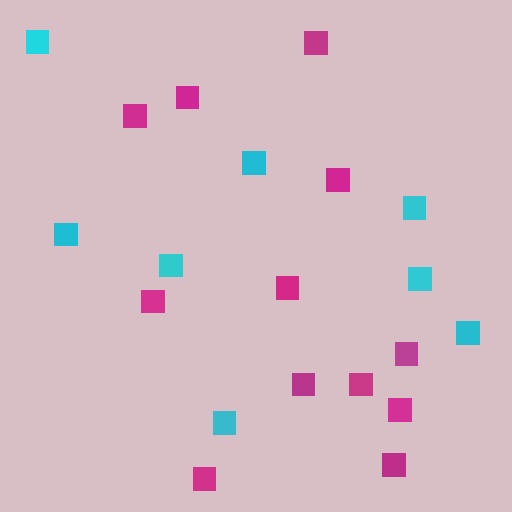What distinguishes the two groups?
There are 2 groups: one group of magenta squares (12) and one group of cyan squares (8).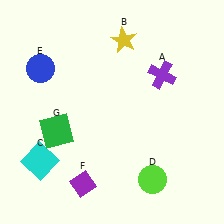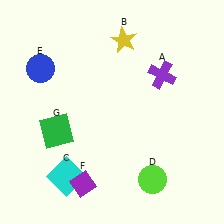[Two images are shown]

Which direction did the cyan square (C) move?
The cyan square (C) moved right.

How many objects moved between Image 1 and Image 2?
1 object moved between the two images.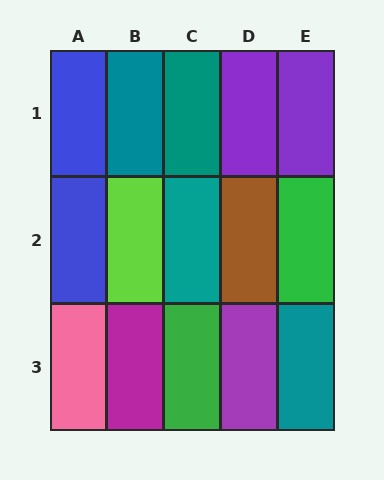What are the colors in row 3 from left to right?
Pink, magenta, green, purple, teal.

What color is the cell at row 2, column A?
Blue.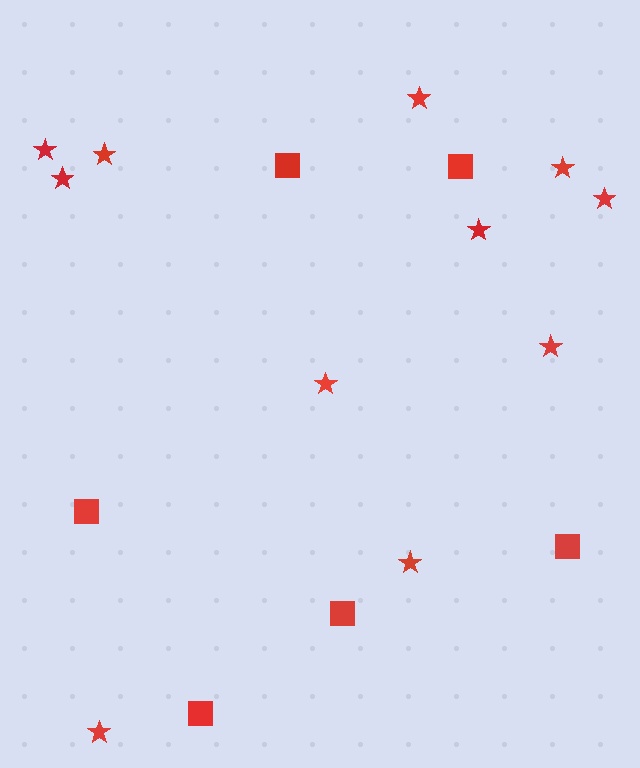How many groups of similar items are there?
There are 2 groups: one group of squares (6) and one group of stars (11).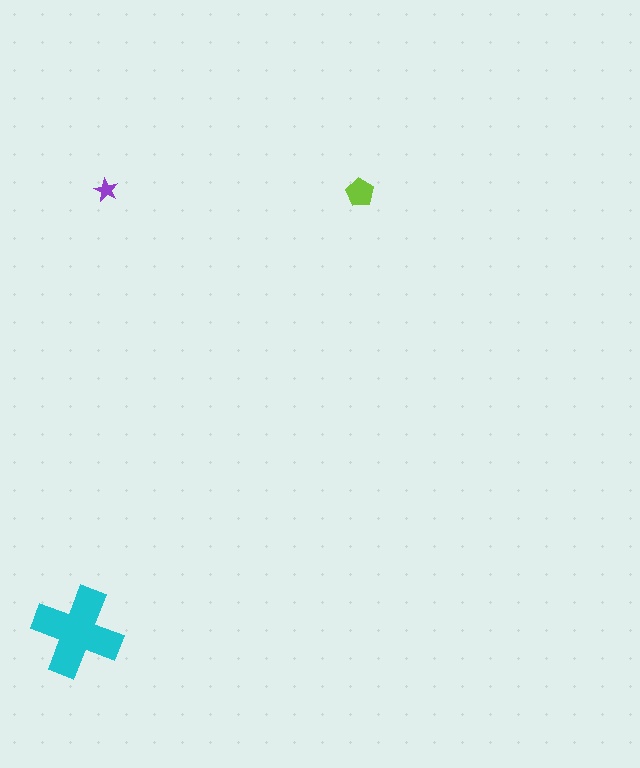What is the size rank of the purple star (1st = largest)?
3rd.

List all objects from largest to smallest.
The cyan cross, the lime pentagon, the purple star.